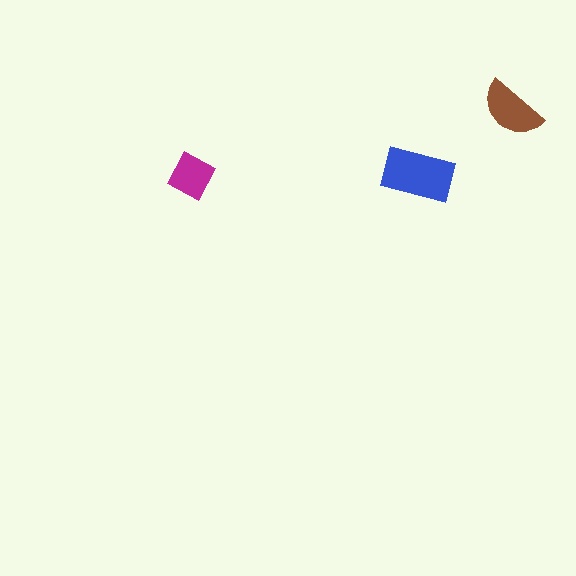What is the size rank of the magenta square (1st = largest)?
3rd.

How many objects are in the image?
There are 3 objects in the image.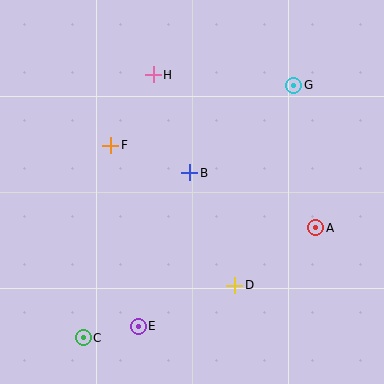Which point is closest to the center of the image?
Point B at (190, 173) is closest to the center.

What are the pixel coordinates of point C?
Point C is at (83, 338).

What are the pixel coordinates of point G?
Point G is at (294, 85).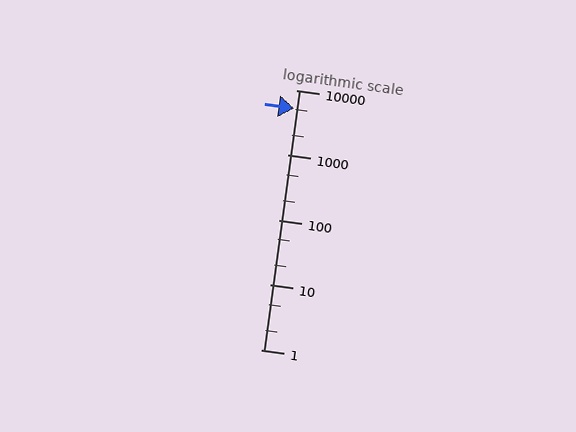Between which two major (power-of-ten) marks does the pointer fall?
The pointer is between 1000 and 10000.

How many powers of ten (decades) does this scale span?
The scale spans 4 decades, from 1 to 10000.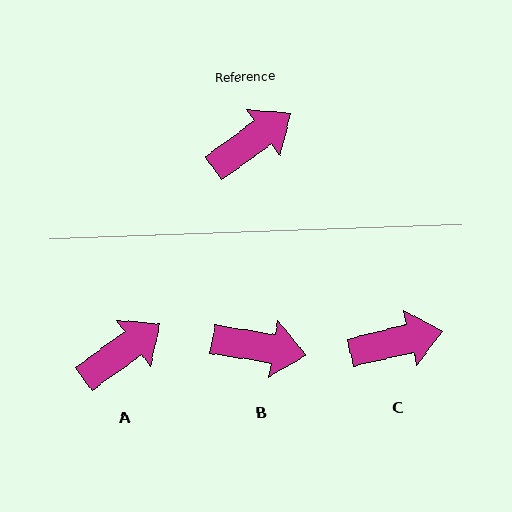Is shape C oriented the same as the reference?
No, it is off by about 23 degrees.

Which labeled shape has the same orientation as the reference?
A.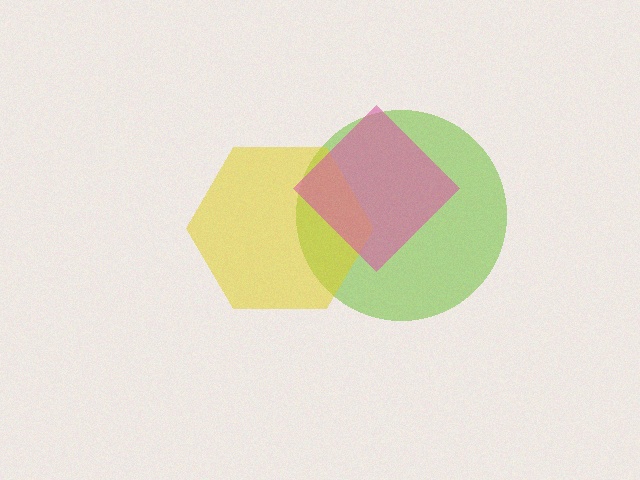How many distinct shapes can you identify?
There are 3 distinct shapes: a lime circle, a yellow hexagon, a pink diamond.